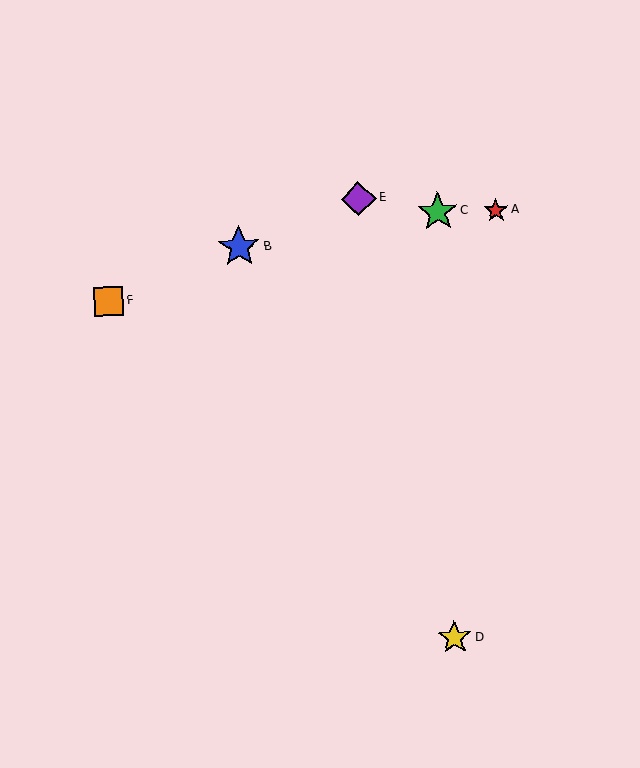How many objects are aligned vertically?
2 objects (C, D) are aligned vertically.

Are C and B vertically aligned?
No, C is at x≈438 and B is at x≈239.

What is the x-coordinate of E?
Object E is at x≈359.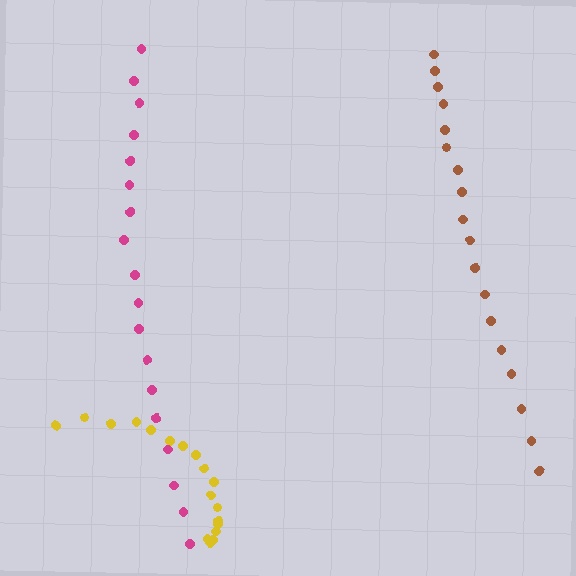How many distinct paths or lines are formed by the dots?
There are 3 distinct paths.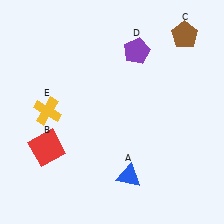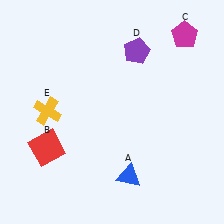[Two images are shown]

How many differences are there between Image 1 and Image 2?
There is 1 difference between the two images.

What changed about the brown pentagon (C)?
In Image 1, C is brown. In Image 2, it changed to magenta.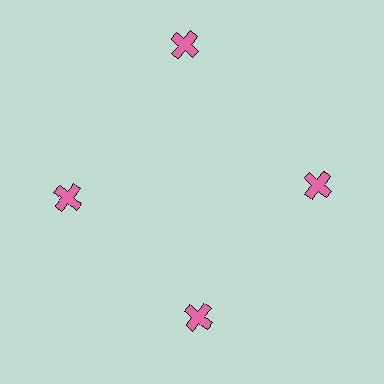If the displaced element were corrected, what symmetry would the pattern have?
It would have 4-fold rotational symmetry — the pattern would map onto itself every 90 degrees.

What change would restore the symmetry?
The symmetry would be restored by moving it inward, back onto the ring so that all 4 crosses sit at equal angles and equal distance from the center.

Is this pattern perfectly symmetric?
No. The 4 pink crosses are arranged in a ring, but one element near the 12 o'clock position is pushed outward from the center, breaking the 4-fold rotational symmetry.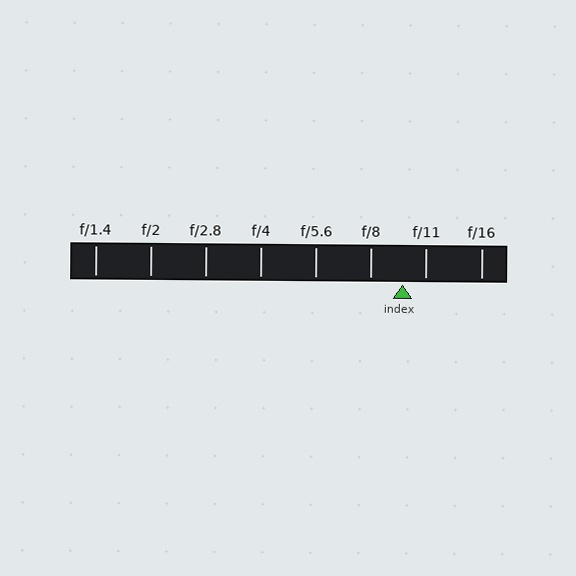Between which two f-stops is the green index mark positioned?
The index mark is between f/8 and f/11.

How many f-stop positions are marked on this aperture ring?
There are 8 f-stop positions marked.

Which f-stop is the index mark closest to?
The index mark is closest to f/11.